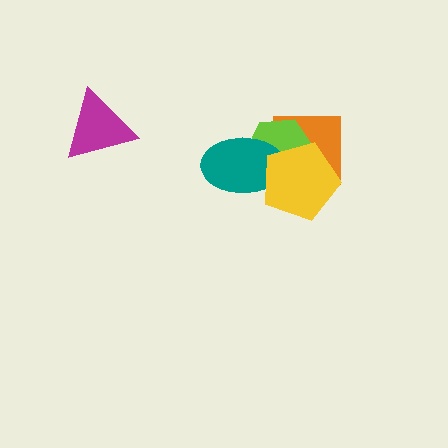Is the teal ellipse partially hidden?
Yes, it is partially covered by another shape.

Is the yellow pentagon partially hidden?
No, no other shape covers it.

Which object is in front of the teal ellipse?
The yellow pentagon is in front of the teal ellipse.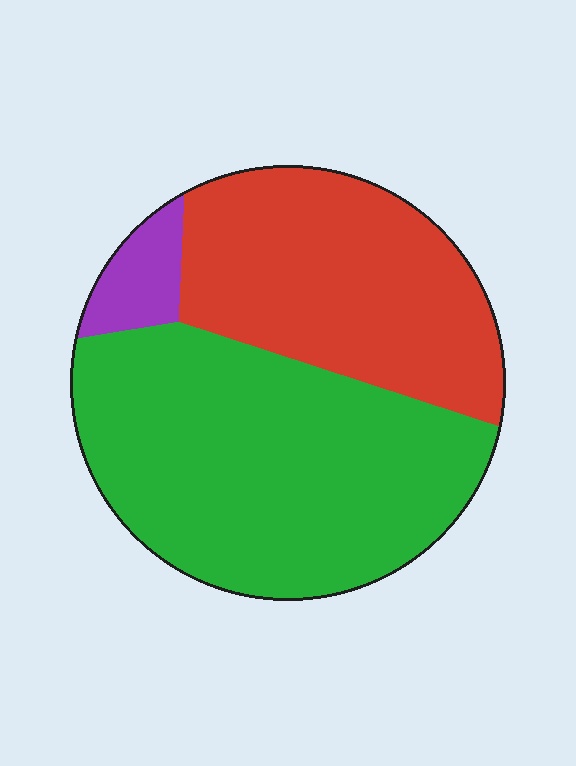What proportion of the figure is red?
Red takes up about three eighths (3/8) of the figure.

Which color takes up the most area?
Green, at roughly 55%.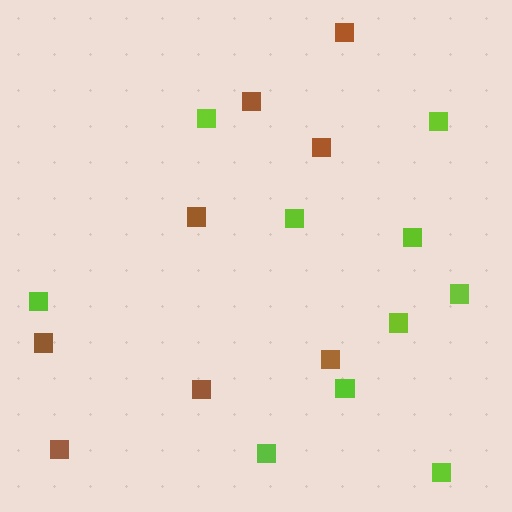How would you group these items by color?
There are 2 groups: one group of lime squares (10) and one group of brown squares (8).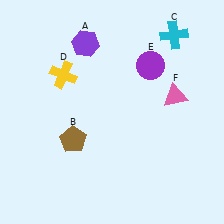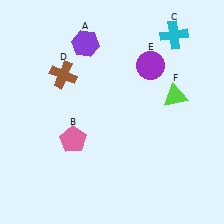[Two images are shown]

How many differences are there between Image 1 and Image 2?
There are 3 differences between the two images.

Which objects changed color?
B changed from brown to pink. D changed from yellow to brown. F changed from pink to lime.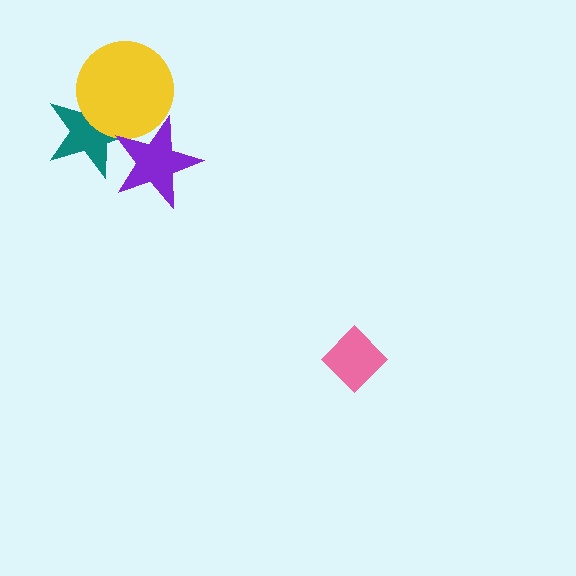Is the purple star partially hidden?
No, no other shape covers it.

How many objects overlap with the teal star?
2 objects overlap with the teal star.